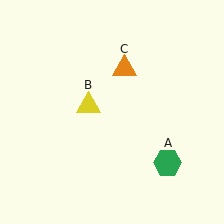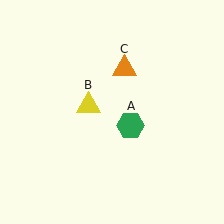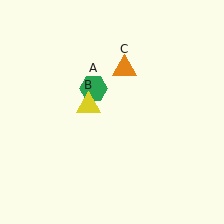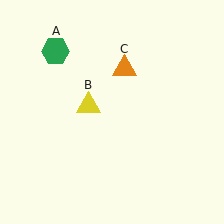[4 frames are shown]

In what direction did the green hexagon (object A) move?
The green hexagon (object A) moved up and to the left.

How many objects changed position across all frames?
1 object changed position: green hexagon (object A).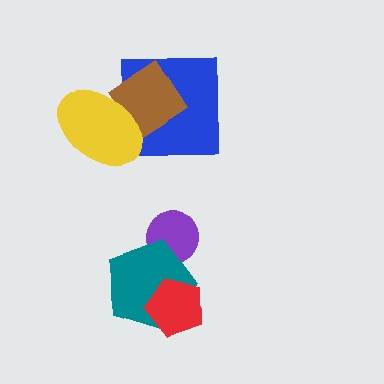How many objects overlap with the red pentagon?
1 object overlaps with the red pentagon.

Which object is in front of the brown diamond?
The yellow ellipse is in front of the brown diamond.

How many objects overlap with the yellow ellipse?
2 objects overlap with the yellow ellipse.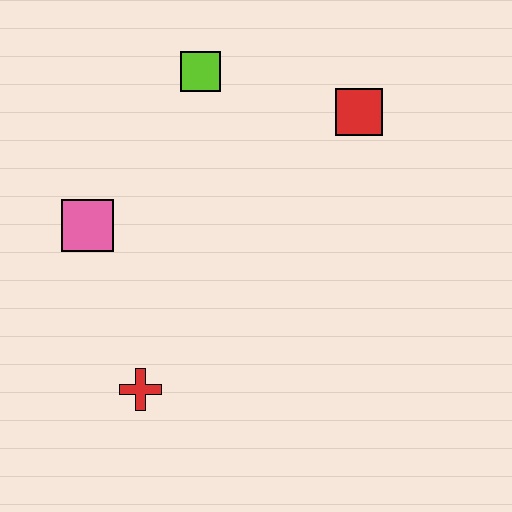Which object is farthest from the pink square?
The red square is farthest from the pink square.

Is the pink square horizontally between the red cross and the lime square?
No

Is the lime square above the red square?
Yes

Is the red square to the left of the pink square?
No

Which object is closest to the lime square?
The red square is closest to the lime square.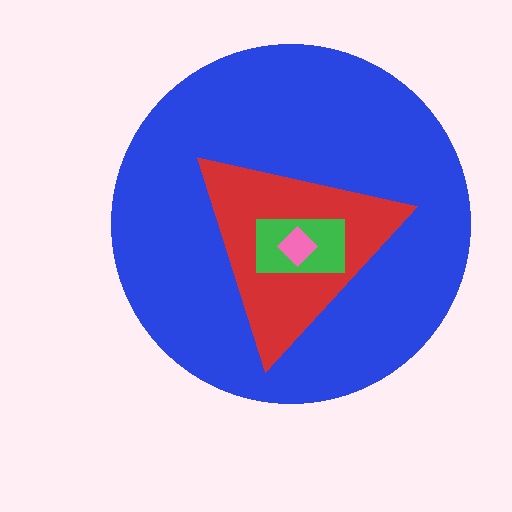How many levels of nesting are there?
4.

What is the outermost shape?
The blue circle.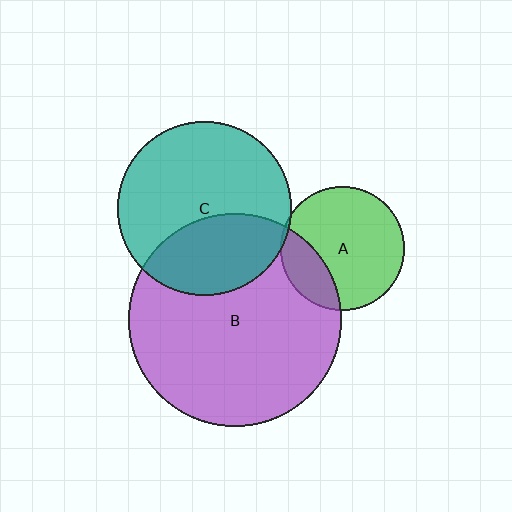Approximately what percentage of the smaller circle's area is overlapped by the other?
Approximately 35%.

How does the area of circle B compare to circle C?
Approximately 1.5 times.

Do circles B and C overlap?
Yes.